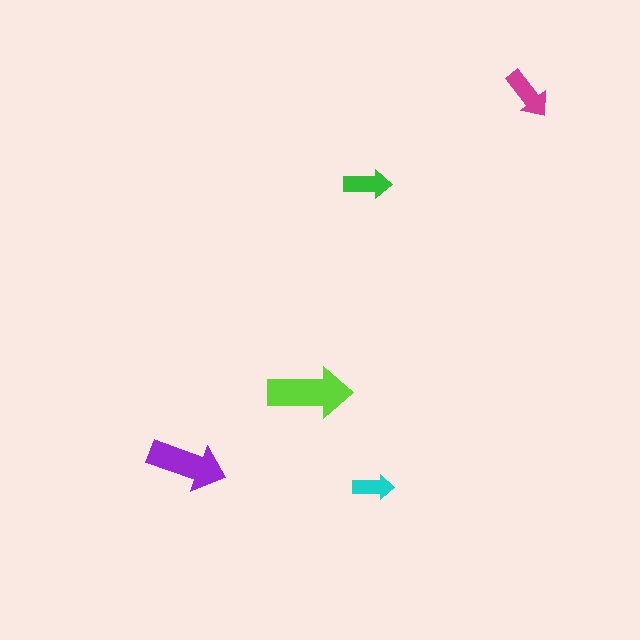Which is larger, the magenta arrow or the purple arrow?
The purple one.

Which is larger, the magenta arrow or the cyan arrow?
The magenta one.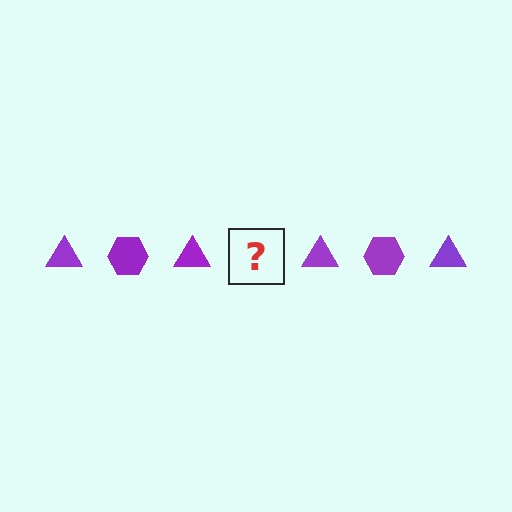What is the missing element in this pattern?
The missing element is a purple hexagon.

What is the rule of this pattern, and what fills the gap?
The rule is that the pattern cycles through triangle, hexagon shapes in purple. The gap should be filled with a purple hexagon.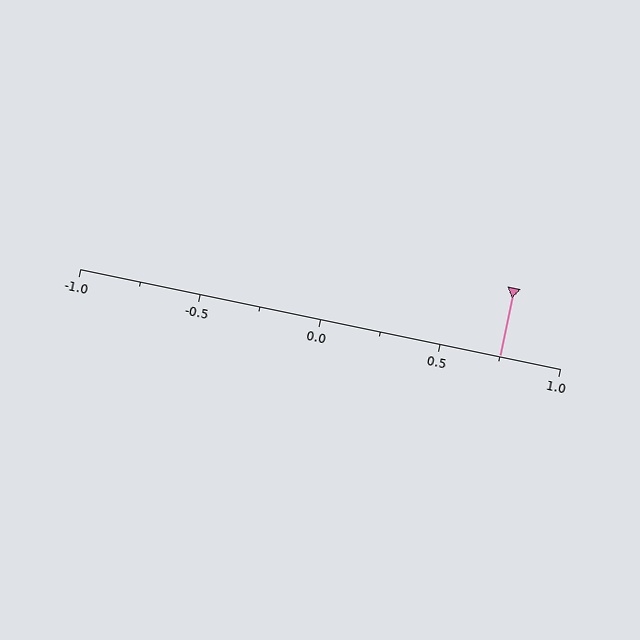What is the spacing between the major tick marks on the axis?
The major ticks are spaced 0.5 apart.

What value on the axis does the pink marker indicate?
The marker indicates approximately 0.75.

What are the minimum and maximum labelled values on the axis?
The axis runs from -1.0 to 1.0.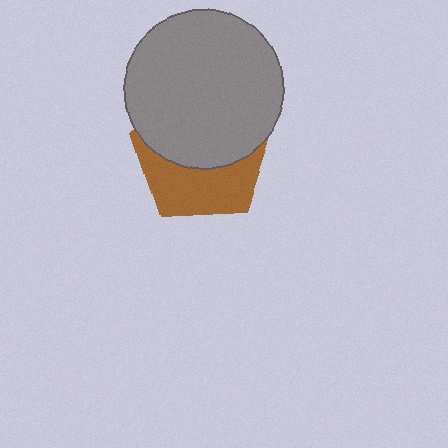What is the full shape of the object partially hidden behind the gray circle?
The partially hidden object is a brown pentagon.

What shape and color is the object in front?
The object in front is a gray circle.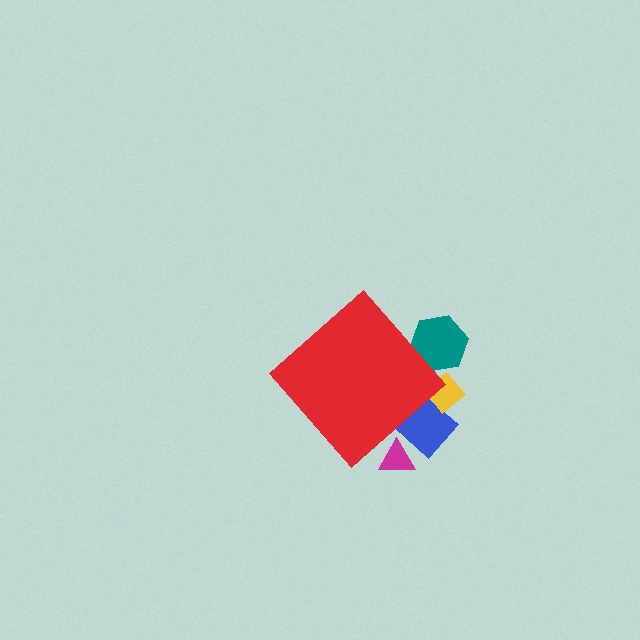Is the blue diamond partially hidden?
Yes, the blue diamond is partially hidden behind the red diamond.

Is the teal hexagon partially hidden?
Yes, the teal hexagon is partially hidden behind the red diamond.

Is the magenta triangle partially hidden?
Yes, the magenta triangle is partially hidden behind the red diamond.